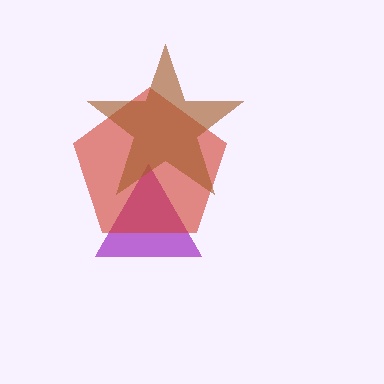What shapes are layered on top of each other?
The layered shapes are: a purple triangle, a red pentagon, a brown star.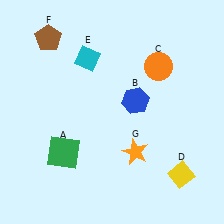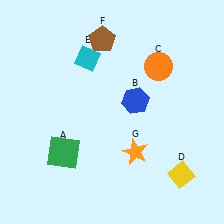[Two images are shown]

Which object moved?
The brown pentagon (F) moved right.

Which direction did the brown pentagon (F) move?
The brown pentagon (F) moved right.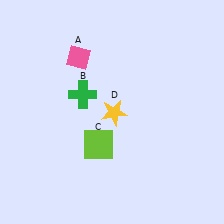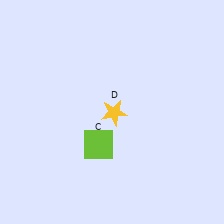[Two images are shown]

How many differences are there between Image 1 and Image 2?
There are 2 differences between the two images.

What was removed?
The pink diamond (A), the green cross (B) were removed in Image 2.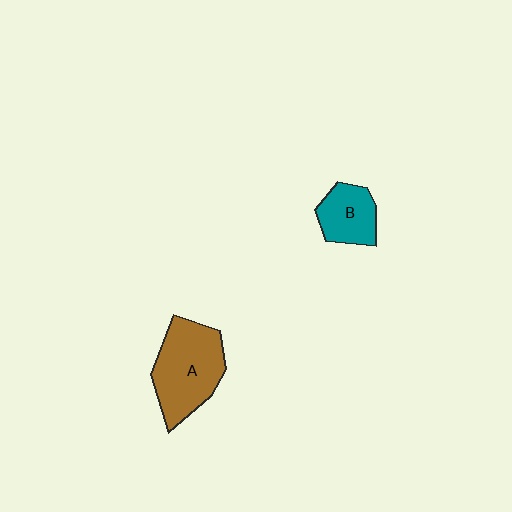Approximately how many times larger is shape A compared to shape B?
Approximately 1.8 times.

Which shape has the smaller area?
Shape B (teal).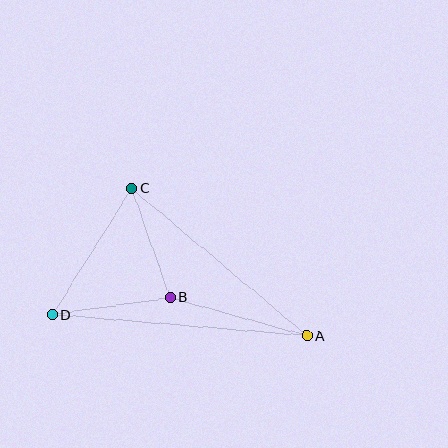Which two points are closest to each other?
Points B and C are closest to each other.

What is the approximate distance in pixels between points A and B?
The distance between A and B is approximately 142 pixels.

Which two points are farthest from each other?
Points A and D are farthest from each other.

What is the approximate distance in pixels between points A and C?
The distance between A and C is approximately 229 pixels.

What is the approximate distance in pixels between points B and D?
The distance between B and D is approximately 119 pixels.